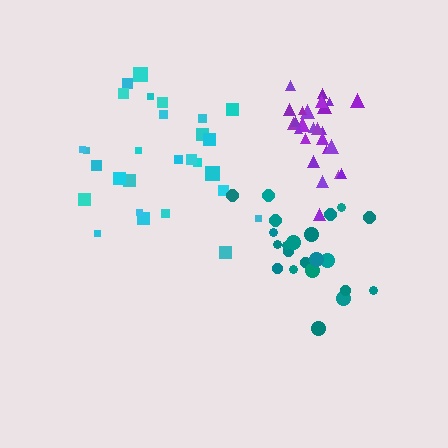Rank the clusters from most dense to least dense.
purple, teal, cyan.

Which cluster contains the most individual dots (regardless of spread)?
Cyan (28).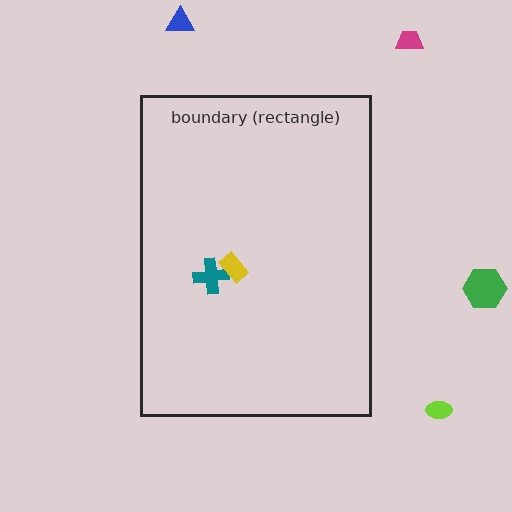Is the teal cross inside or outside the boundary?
Inside.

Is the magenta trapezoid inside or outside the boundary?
Outside.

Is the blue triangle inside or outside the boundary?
Outside.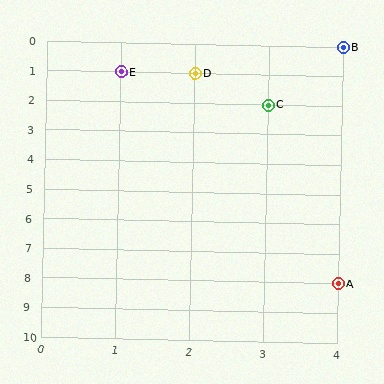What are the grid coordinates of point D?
Point D is at grid coordinates (2, 1).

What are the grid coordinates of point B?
Point B is at grid coordinates (4, 0).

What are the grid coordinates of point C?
Point C is at grid coordinates (3, 2).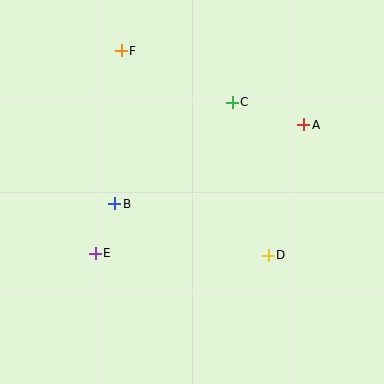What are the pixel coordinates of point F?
Point F is at (121, 51).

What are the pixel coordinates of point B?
Point B is at (115, 204).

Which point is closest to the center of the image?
Point B at (115, 204) is closest to the center.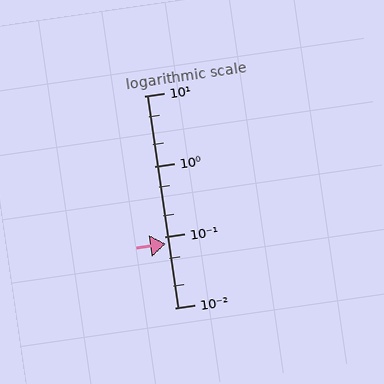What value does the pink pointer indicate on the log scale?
The pointer indicates approximately 0.079.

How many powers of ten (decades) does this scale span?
The scale spans 3 decades, from 0.01 to 10.